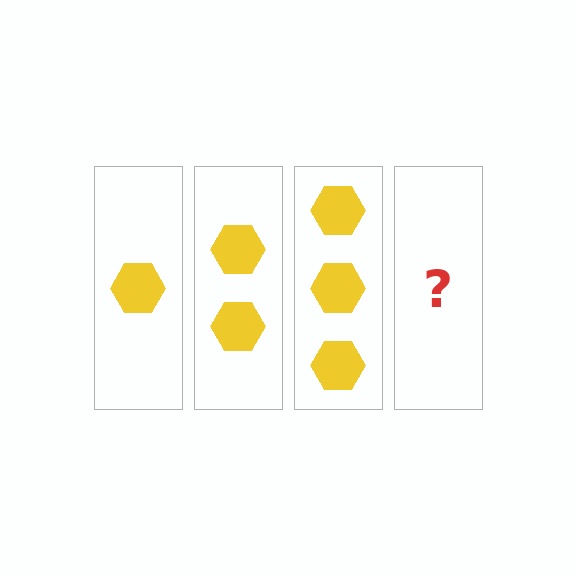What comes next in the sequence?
The next element should be 4 hexagons.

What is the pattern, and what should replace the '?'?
The pattern is that each step adds one more hexagon. The '?' should be 4 hexagons.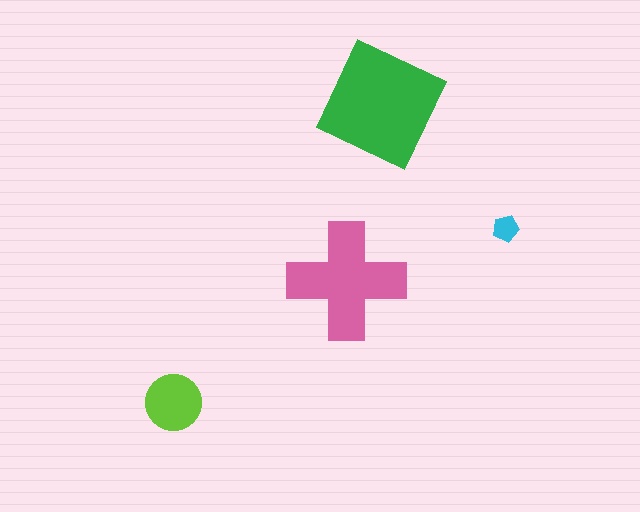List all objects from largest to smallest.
The green square, the pink cross, the lime circle, the cyan pentagon.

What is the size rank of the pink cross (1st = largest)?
2nd.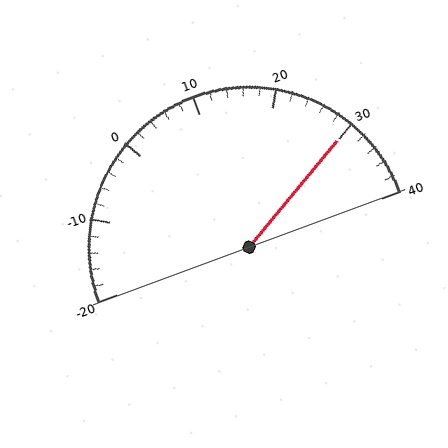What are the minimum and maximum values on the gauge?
The gauge ranges from -20 to 40.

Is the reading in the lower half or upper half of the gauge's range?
The reading is in the upper half of the range (-20 to 40).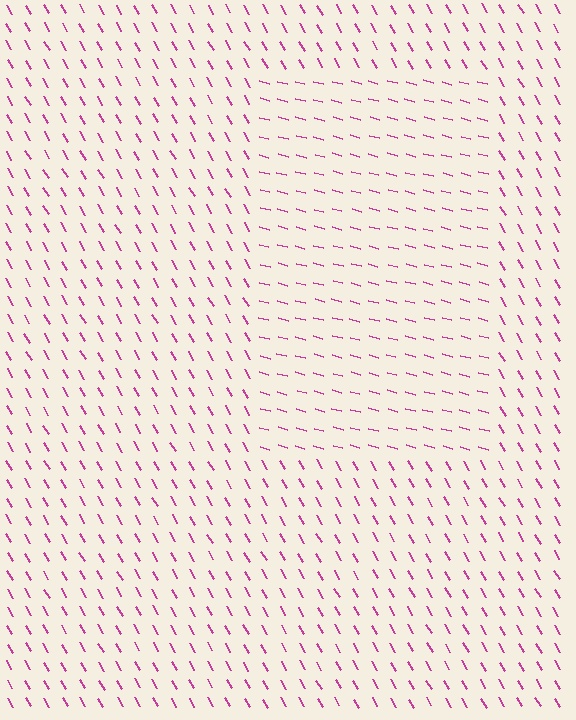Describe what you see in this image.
The image is filled with small magenta line segments. A rectangle region in the image has lines oriented differently from the surrounding lines, creating a visible texture boundary.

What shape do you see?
I see a rectangle.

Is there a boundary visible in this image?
Yes, there is a texture boundary formed by a change in line orientation.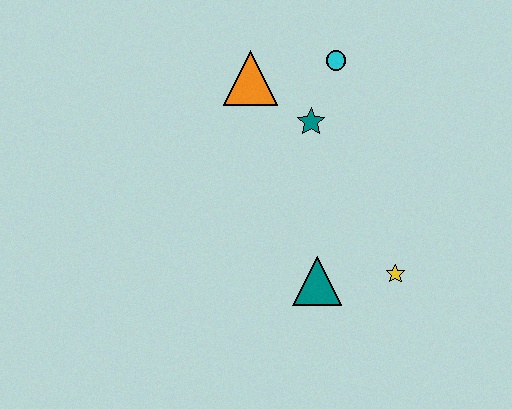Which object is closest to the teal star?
The cyan circle is closest to the teal star.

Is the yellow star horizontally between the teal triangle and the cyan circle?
No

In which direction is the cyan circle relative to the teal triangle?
The cyan circle is above the teal triangle.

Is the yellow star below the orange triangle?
Yes